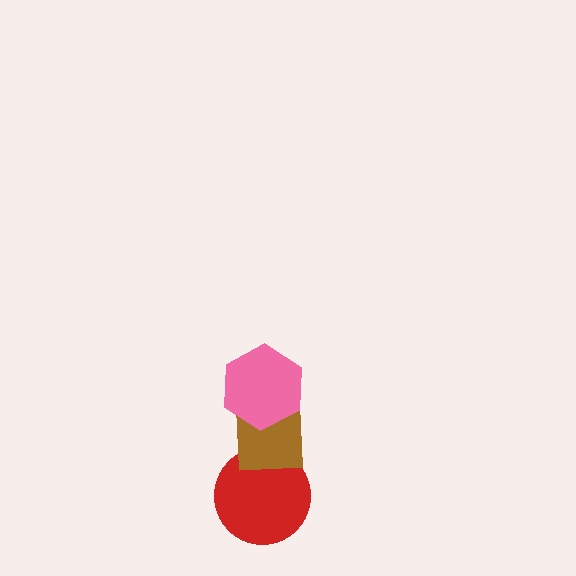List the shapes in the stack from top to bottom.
From top to bottom: the pink hexagon, the brown square, the red circle.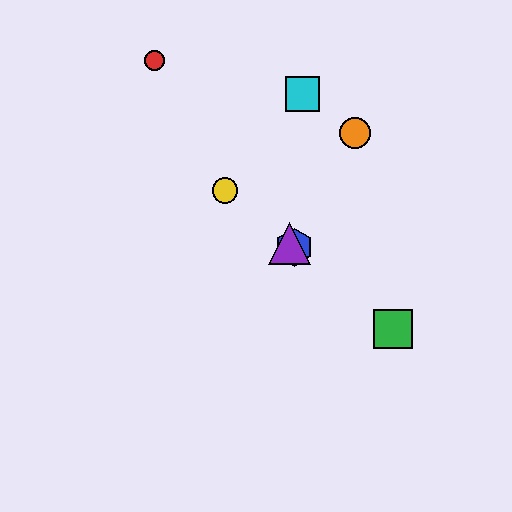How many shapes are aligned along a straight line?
4 shapes (the blue hexagon, the green square, the yellow circle, the purple triangle) are aligned along a straight line.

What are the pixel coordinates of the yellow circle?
The yellow circle is at (225, 190).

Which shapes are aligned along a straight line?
The blue hexagon, the green square, the yellow circle, the purple triangle are aligned along a straight line.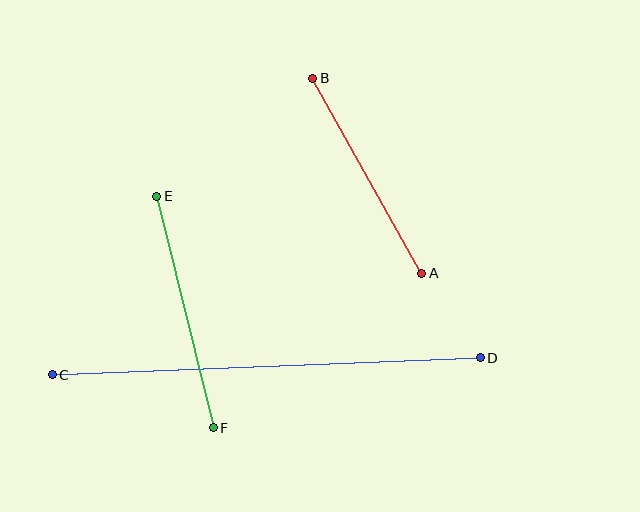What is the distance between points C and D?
The distance is approximately 428 pixels.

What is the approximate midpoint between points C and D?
The midpoint is at approximately (266, 366) pixels.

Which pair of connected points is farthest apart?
Points C and D are farthest apart.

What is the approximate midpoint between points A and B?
The midpoint is at approximately (367, 176) pixels.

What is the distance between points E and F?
The distance is approximately 238 pixels.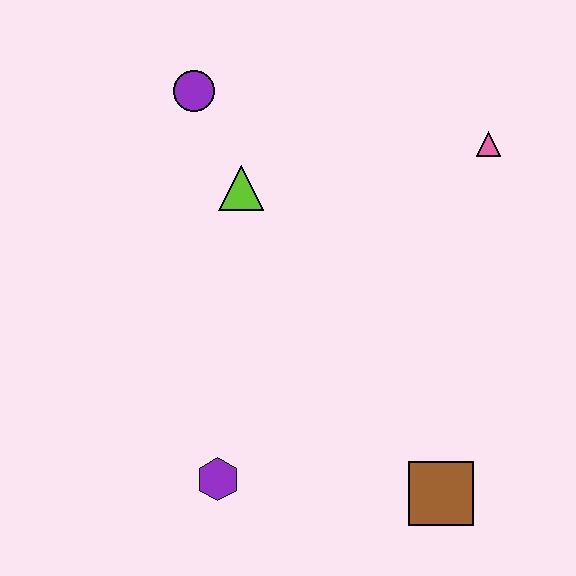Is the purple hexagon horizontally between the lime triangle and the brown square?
No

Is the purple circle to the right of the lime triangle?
No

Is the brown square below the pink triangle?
Yes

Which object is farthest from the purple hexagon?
The pink triangle is farthest from the purple hexagon.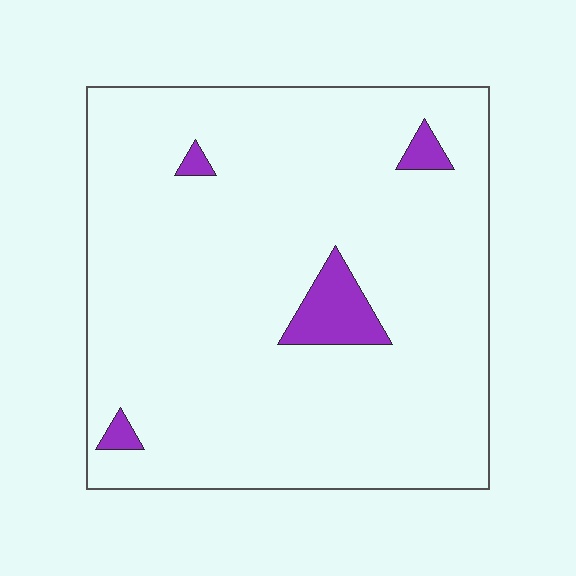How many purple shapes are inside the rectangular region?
4.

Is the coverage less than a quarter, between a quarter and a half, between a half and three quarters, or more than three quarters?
Less than a quarter.